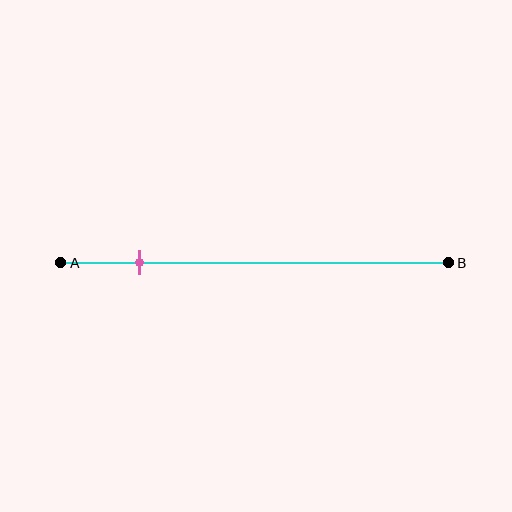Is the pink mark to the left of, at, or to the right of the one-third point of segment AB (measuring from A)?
The pink mark is to the left of the one-third point of segment AB.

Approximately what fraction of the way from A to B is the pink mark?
The pink mark is approximately 20% of the way from A to B.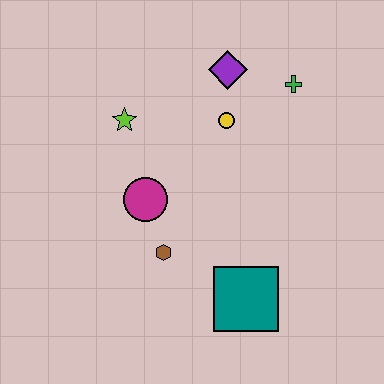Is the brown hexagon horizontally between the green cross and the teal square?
No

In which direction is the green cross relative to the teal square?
The green cross is above the teal square.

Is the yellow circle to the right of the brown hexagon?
Yes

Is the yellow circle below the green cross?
Yes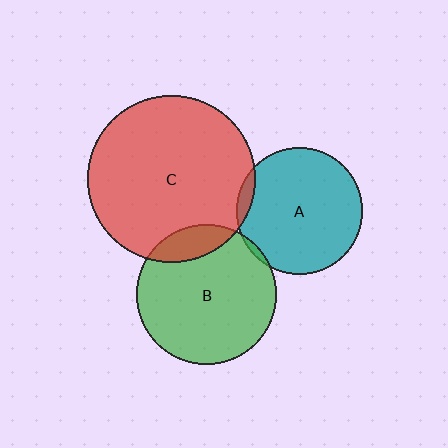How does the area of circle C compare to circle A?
Approximately 1.8 times.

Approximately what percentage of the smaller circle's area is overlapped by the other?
Approximately 15%.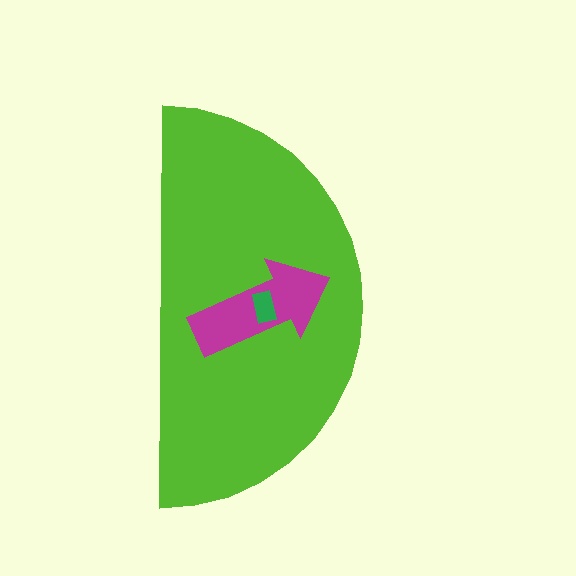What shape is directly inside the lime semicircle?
The magenta arrow.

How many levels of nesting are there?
3.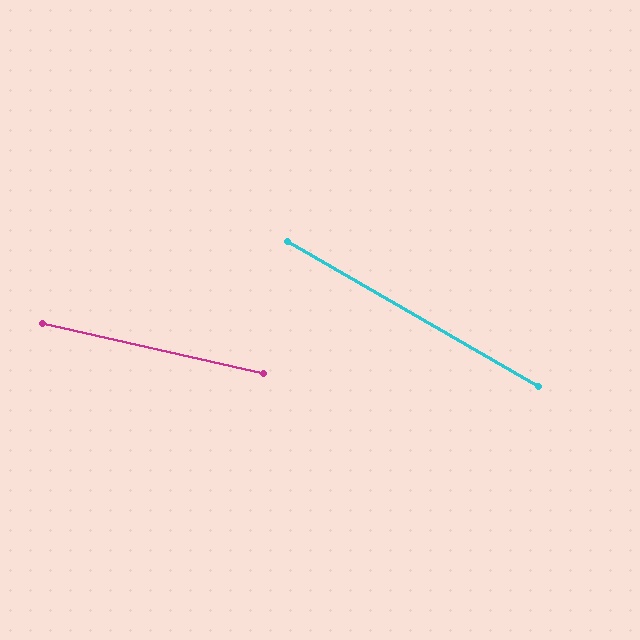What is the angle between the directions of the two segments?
Approximately 17 degrees.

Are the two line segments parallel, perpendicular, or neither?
Neither parallel nor perpendicular — they differ by about 17°.